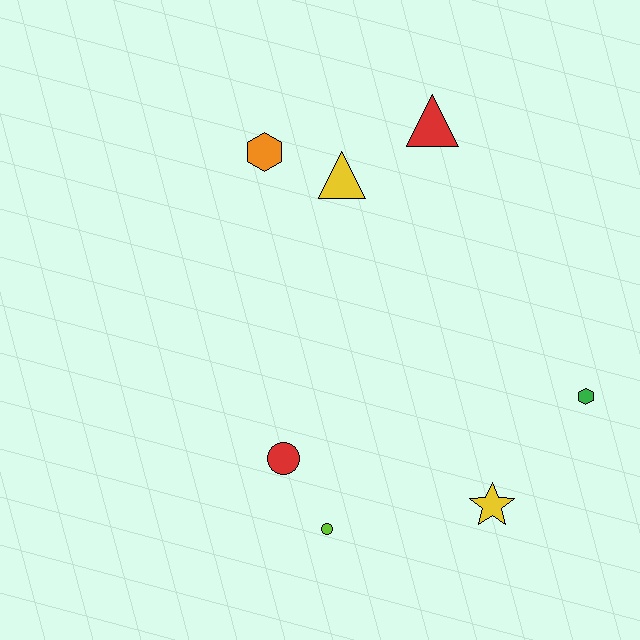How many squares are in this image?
There are no squares.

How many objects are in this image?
There are 7 objects.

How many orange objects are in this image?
There is 1 orange object.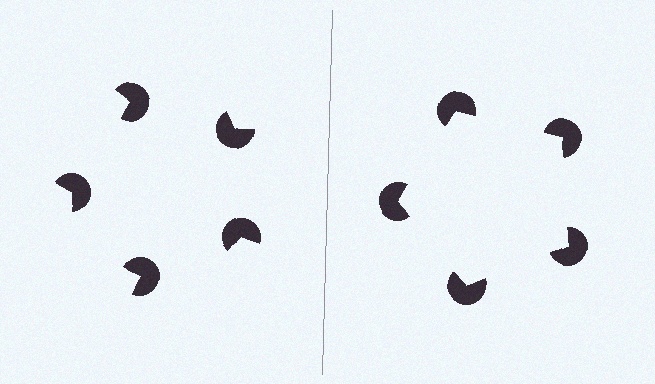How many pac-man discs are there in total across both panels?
10 — 5 on each side.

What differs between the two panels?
The pac-man discs are positioned identically on both sides; only the wedge orientations differ. On the right they align to a pentagon; on the left they are misaligned.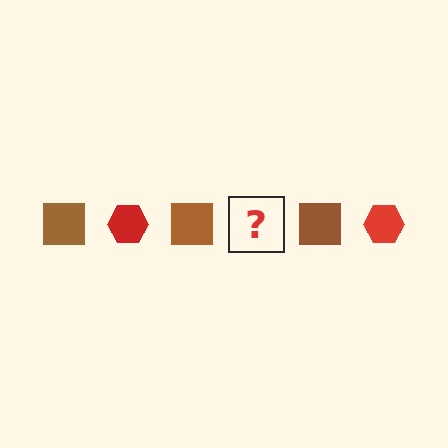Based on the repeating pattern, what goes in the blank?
The blank should be a red hexagon.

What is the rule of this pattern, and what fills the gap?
The rule is that the pattern alternates between brown square and red hexagon. The gap should be filled with a red hexagon.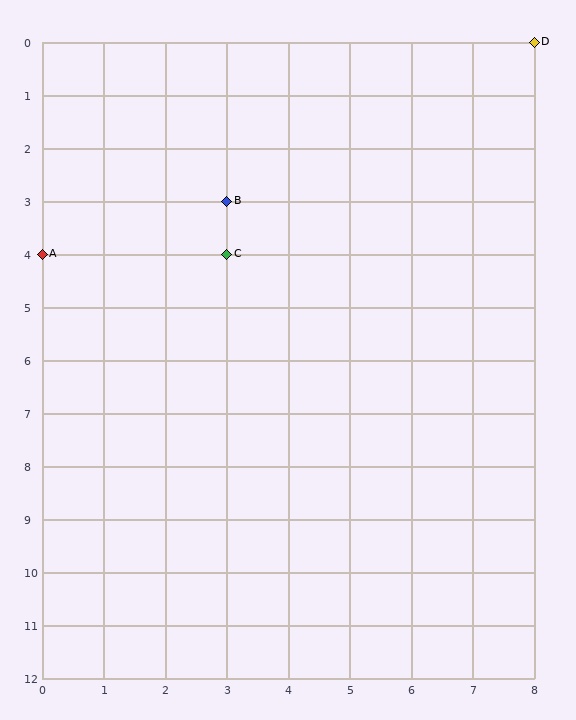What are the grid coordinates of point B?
Point B is at grid coordinates (3, 3).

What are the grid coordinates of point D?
Point D is at grid coordinates (8, 0).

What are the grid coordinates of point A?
Point A is at grid coordinates (0, 4).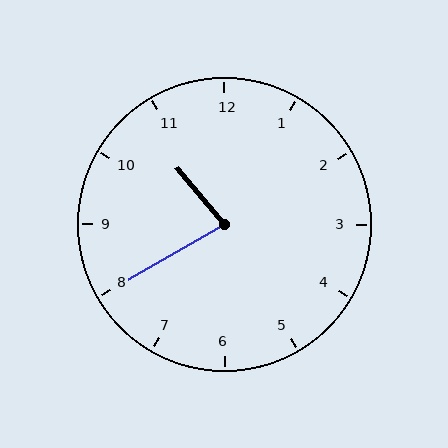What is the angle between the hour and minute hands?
Approximately 80 degrees.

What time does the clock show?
10:40.